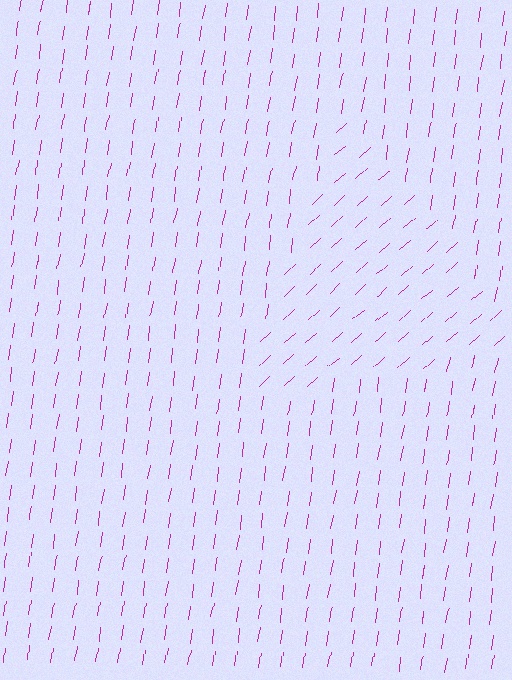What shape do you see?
I see a triangle.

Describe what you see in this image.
The image is filled with small magenta line segments. A triangle region in the image has lines oriented differently from the surrounding lines, creating a visible texture boundary.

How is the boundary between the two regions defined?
The boundary is defined purely by a change in line orientation (approximately 39 degrees difference). All lines are the same color and thickness.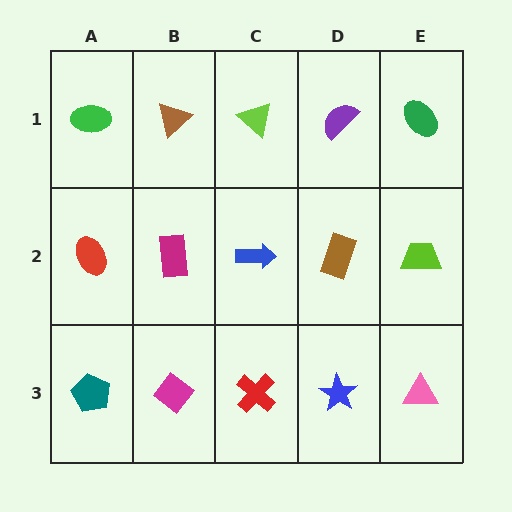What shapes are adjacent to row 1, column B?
A magenta rectangle (row 2, column B), a green ellipse (row 1, column A), a lime triangle (row 1, column C).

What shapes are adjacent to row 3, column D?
A brown rectangle (row 2, column D), a red cross (row 3, column C), a pink triangle (row 3, column E).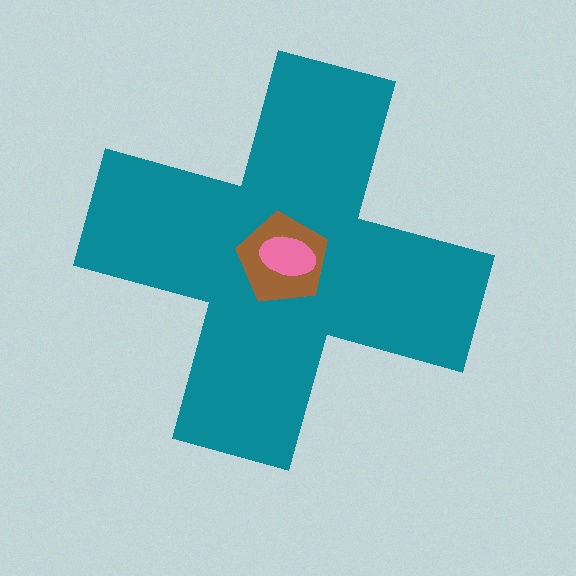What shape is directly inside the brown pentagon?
The pink ellipse.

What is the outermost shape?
The teal cross.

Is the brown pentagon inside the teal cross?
Yes.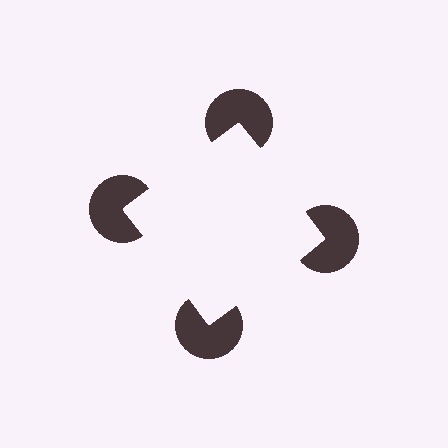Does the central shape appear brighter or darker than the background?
It typically appears slightly brighter than the background, even though no actual brightness change is drawn.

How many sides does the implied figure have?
4 sides.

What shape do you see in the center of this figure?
An illusory square — its edges are inferred from the aligned wedge cuts in the pac-man discs, not physically drawn.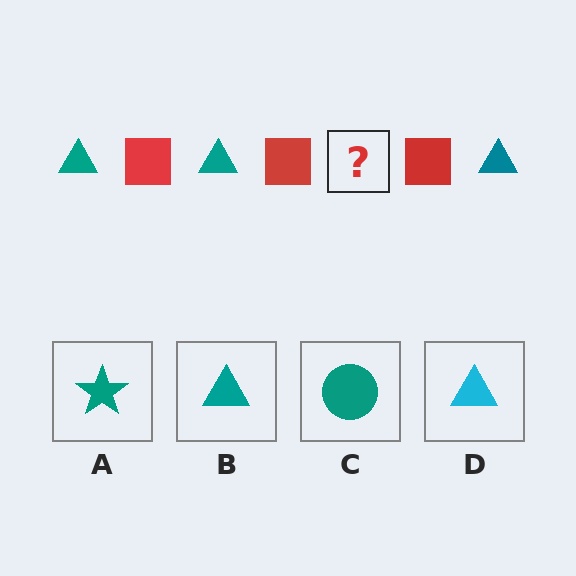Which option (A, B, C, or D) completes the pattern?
B.